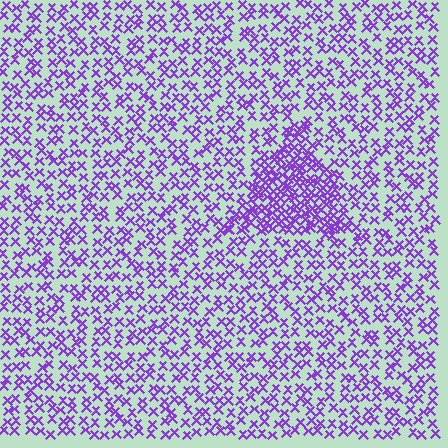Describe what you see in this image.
The image contains small purple elements arranged at two different densities. A triangle-shaped region is visible where the elements are more densely packed than the surrounding area.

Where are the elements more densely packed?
The elements are more densely packed inside the triangle boundary.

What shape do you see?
I see a triangle.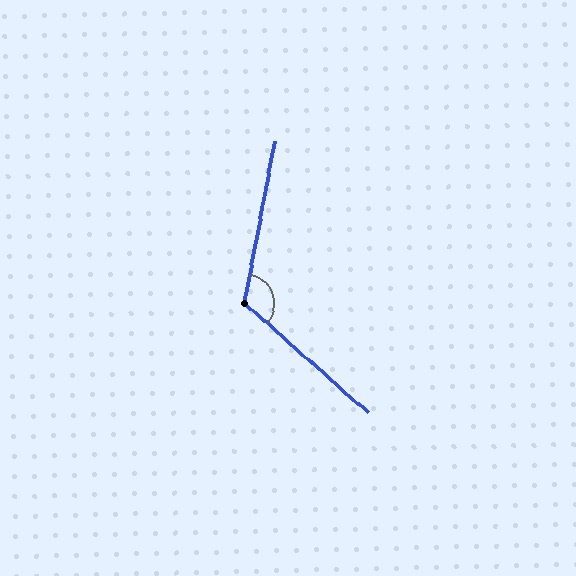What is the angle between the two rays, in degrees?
Approximately 121 degrees.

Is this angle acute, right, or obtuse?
It is obtuse.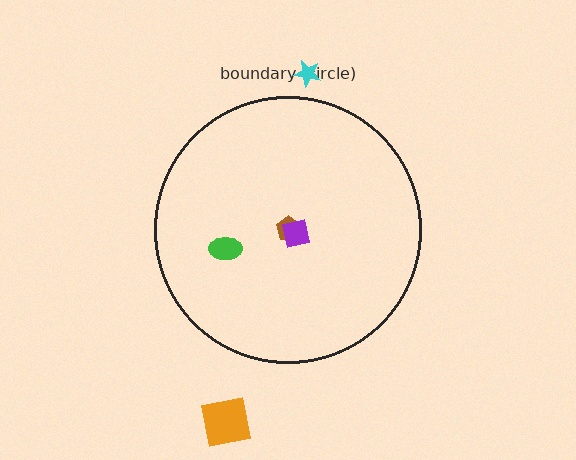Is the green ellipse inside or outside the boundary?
Inside.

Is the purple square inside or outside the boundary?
Inside.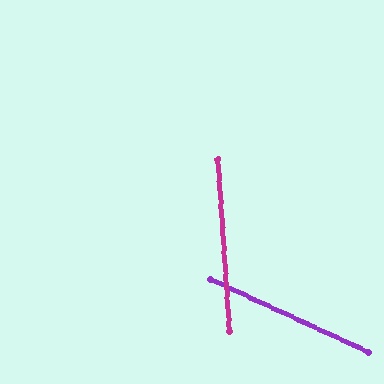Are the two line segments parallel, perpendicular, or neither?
Neither parallel nor perpendicular — they differ by about 61°.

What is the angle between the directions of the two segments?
Approximately 61 degrees.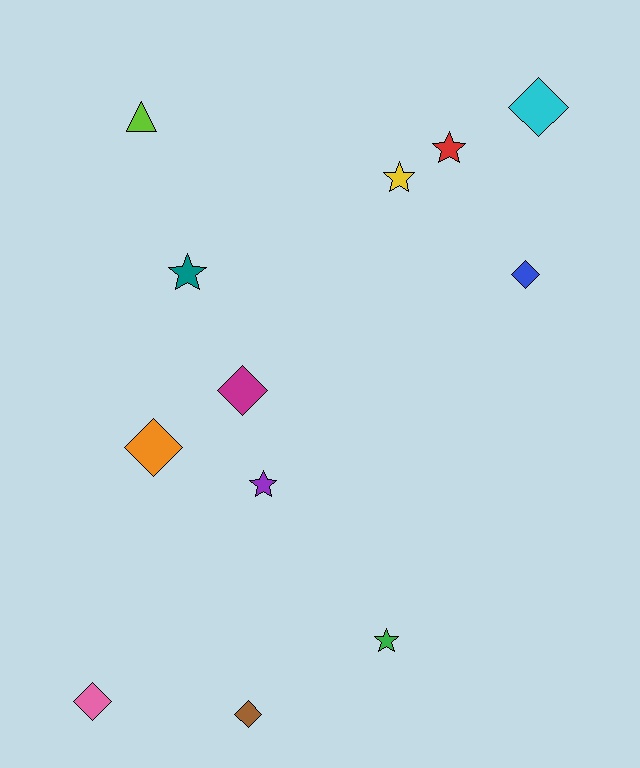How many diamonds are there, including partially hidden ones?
There are 6 diamonds.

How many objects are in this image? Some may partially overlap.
There are 12 objects.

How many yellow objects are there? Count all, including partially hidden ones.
There is 1 yellow object.